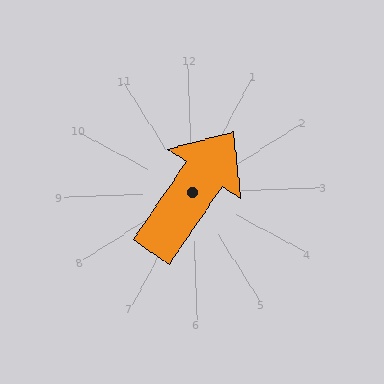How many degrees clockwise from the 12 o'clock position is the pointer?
Approximately 37 degrees.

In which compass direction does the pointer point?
Northeast.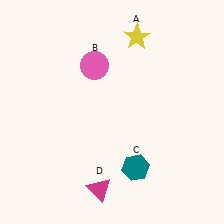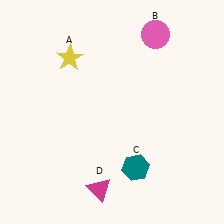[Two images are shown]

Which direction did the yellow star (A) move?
The yellow star (A) moved left.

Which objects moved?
The objects that moved are: the yellow star (A), the pink circle (B).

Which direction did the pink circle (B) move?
The pink circle (B) moved right.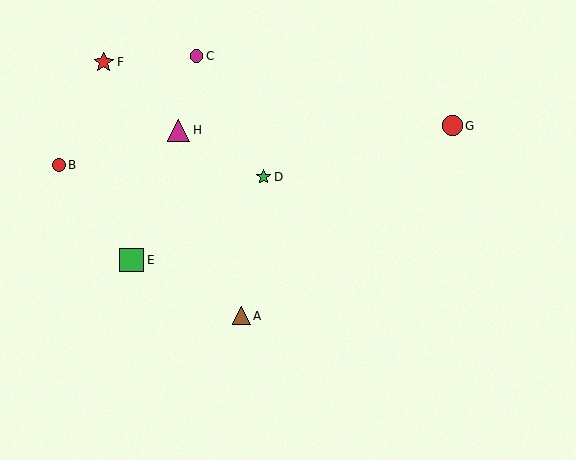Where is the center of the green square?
The center of the green square is at (132, 260).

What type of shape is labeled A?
Shape A is a brown triangle.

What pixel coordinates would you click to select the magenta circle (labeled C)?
Click at (197, 56) to select the magenta circle C.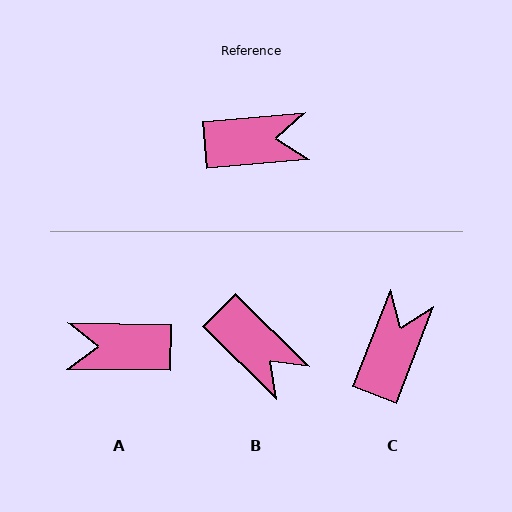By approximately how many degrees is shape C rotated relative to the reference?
Approximately 64 degrees counter-clockwise.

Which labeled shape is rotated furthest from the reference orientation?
A, about 174 degrees away.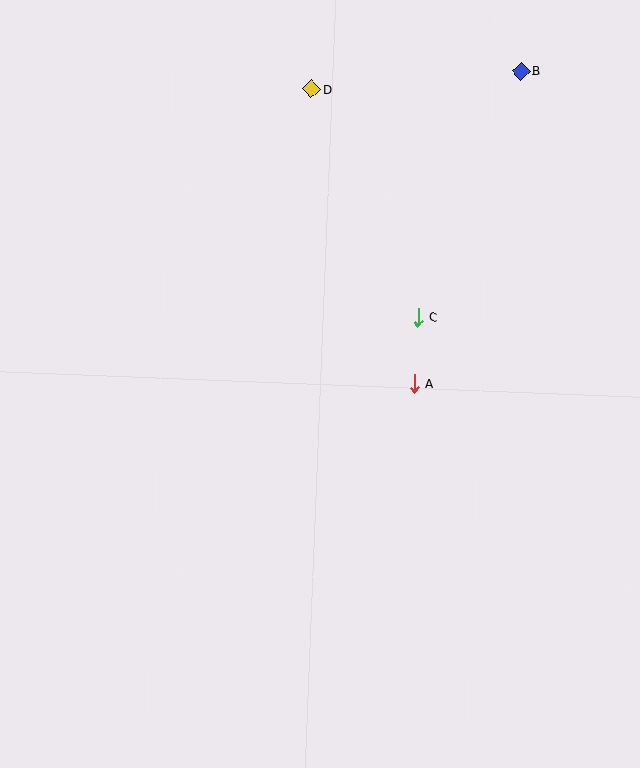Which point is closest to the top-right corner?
Point B is closest to the top-right corner.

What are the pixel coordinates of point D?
Point D is at (311, 89).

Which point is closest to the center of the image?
Point A at (414, 384) is closest to the center.